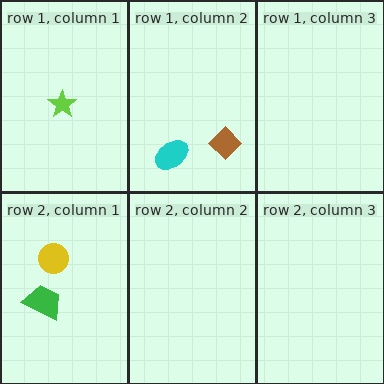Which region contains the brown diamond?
The row 1, column 2 region.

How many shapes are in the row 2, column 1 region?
2.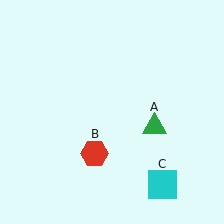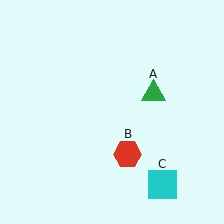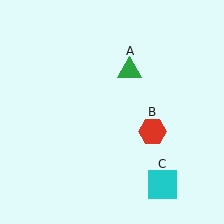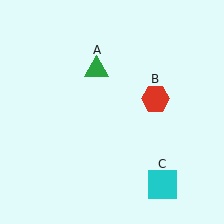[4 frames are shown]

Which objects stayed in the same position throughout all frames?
Cyan square (object C) remained stationary.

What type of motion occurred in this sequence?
The green triangle (object A), red hexagon (object B) rotated counterclockwise around the center of the scene.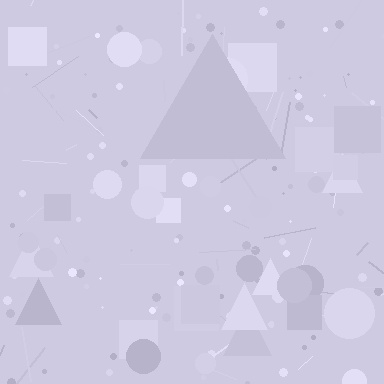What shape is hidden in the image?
A triangle is hidden in the image.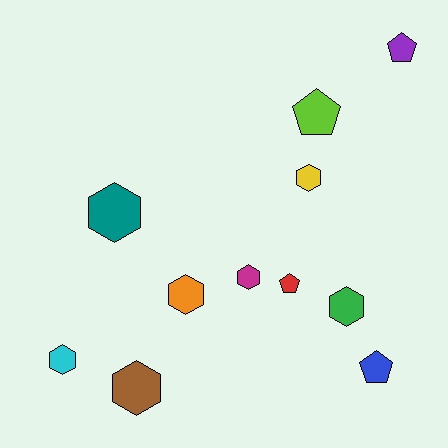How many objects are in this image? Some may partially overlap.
There are 11 objects.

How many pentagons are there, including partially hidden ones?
There are 4 pentagons.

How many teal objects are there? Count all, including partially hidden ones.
There is 1 teal object.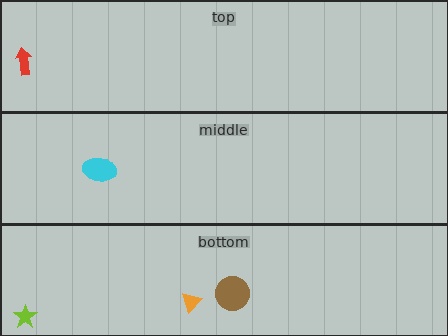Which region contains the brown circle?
The bottom region.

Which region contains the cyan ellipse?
The middle region.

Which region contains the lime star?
The bottom region.